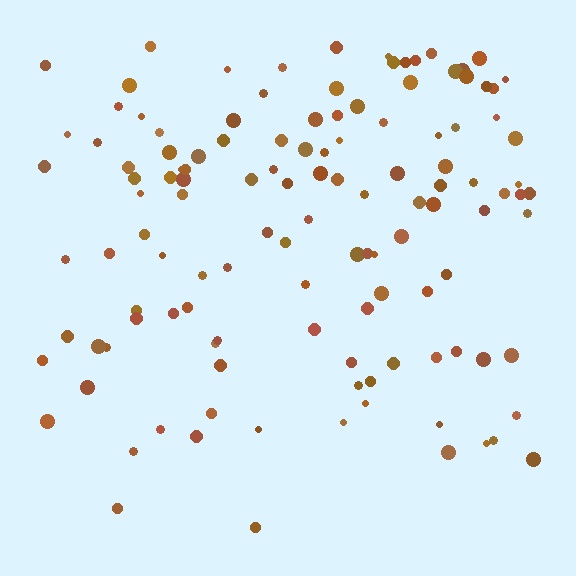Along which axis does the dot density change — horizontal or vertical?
Vertical.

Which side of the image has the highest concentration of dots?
The top.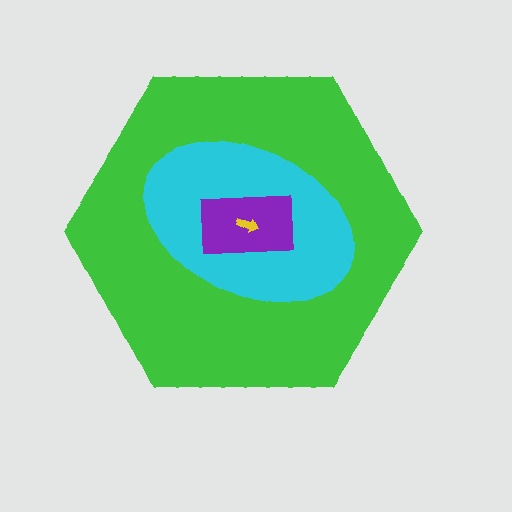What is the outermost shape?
The green hexagon.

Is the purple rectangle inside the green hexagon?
Yes.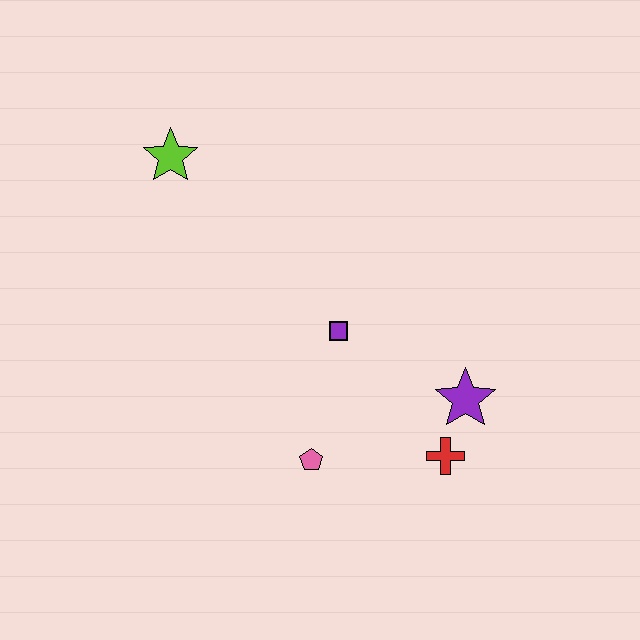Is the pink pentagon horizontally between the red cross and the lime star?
Yes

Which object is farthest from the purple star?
The lime star is farthest from the purple star.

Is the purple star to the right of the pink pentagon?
Yes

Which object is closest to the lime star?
The purple square is closest to the lime star.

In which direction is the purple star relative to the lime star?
The purple star is to the right of the lime star.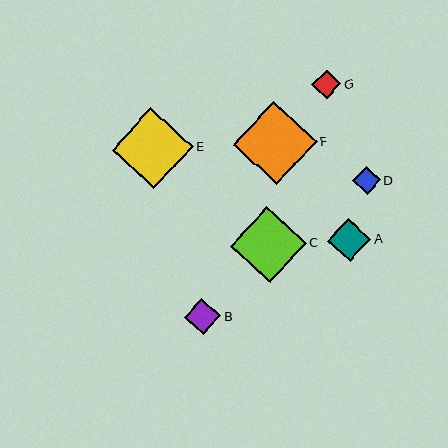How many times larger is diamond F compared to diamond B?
Diamond F is approximately 2.3 times the size of diamond B.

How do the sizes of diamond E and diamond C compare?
Diamond E and diamond C are approximately the same size.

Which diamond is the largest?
Diamond F is the largest with a size of approximately 83 pixels.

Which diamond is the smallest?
Diamond D is the smallest with a size of approximately 28 pixels.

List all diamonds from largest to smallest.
From largest to smallest: F, E, C, A, B, G, D.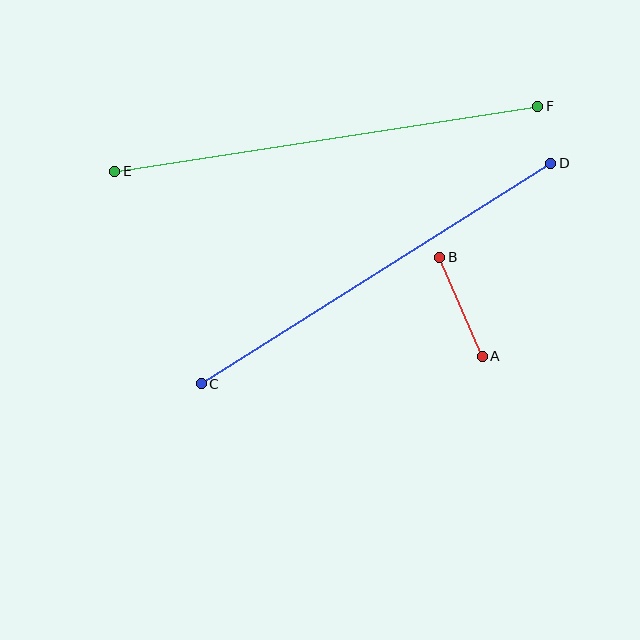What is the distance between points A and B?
The distance is approximately 108 pixels.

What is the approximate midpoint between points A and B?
The midpoint is at approximately (461, 307) pixels.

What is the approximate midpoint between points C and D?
The midpoint is at approximately (376, 274) pixels.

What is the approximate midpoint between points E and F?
The midpoint is at approximately (326, 139) pixels.